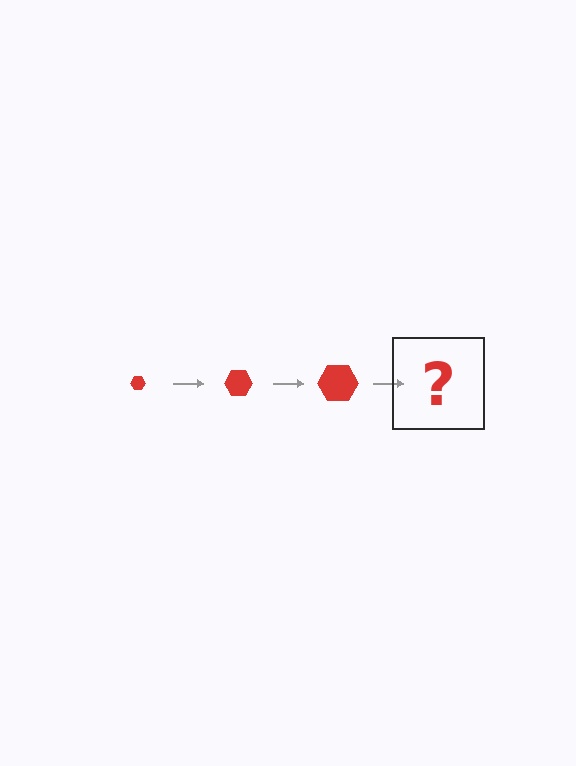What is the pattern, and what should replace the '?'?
The pattern is that the hexagon gets progressively larger each step. The '?' should be a red hexagon, larger than the previous one.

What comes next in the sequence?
The next element should be a red hexagon, larger than the previous one.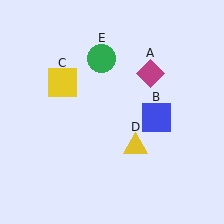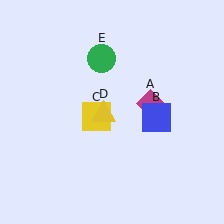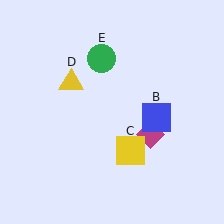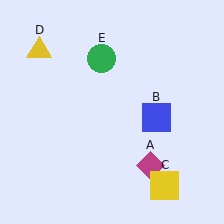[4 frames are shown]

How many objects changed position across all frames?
3 objects changed position: magenta diamond (object A), yellow square (object C), yellow triangle (object D).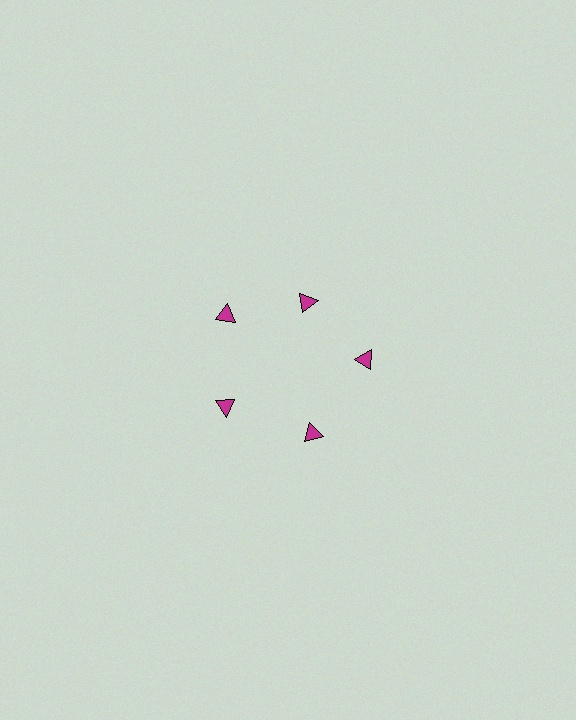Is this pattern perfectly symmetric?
No. The 5 magenta triangles are arranged in a ring, but one element near the 1 o'clock position is pulled inward toward the center, breaking the 5-fold rotational symmetry.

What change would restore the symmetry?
The symmetry would be restored by moving it outward, back onto the ring so that all 5 triangles sit at equal angles and equal distance from the center.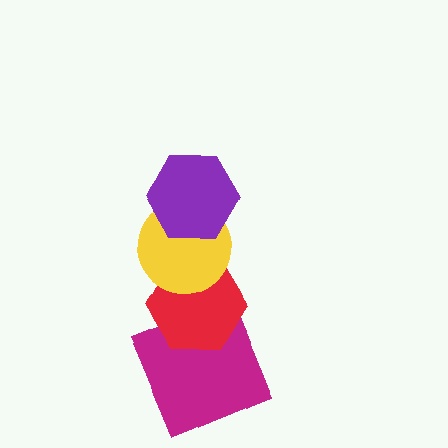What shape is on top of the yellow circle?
The purple hexagon is on top of the yellow circle.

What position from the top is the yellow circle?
The yellow circle is 2nd from the top.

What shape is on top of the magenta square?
The red hexagon is on top of the magenta square.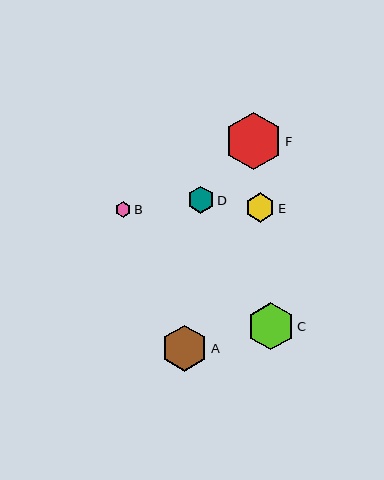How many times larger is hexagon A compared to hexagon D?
Hexagon A is approximately 1.7 times the size of hexagon D.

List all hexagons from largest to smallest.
From largest to smallest: F, C, A, E, D, B.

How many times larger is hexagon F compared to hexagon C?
Hexagon F is approximately 1.2 times the size of hexagon C.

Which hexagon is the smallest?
Hexagon B is the smallest with a size of approximately 16 pixels.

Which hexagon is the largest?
Hexagon F is the largest with a size of approximately 57 pixels.